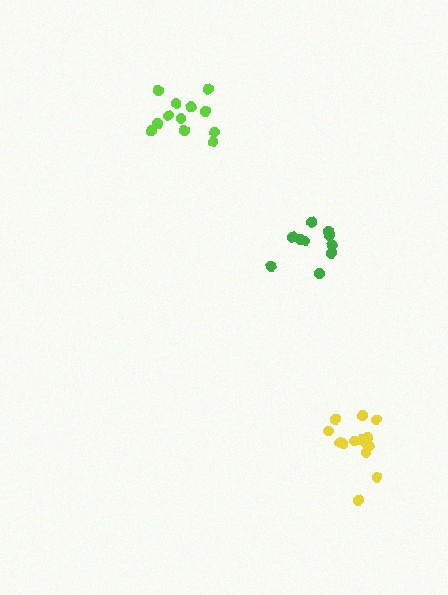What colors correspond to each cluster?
The clusters are colored: green, lime, yellow.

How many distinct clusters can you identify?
There are 3 distinct clusters.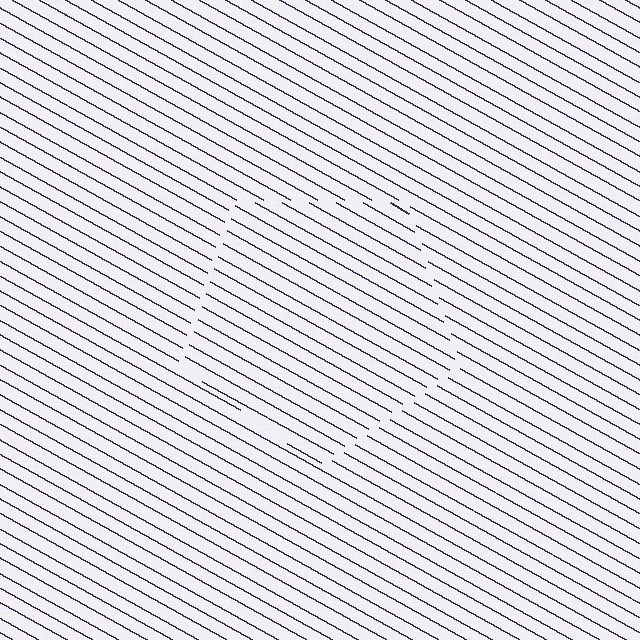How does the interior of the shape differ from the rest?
The interior of the shape contains the same grating, shifted by half a period — the contour is defined by the phase discontinuity where line-ends from the inner and outer gratings abut.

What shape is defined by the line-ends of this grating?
An illusory pentagon. The interior of the shape contains the same grating, shifted by half a period — the contour is defined by the phase discontinuity where line-ends from the inner and outer gratings abut.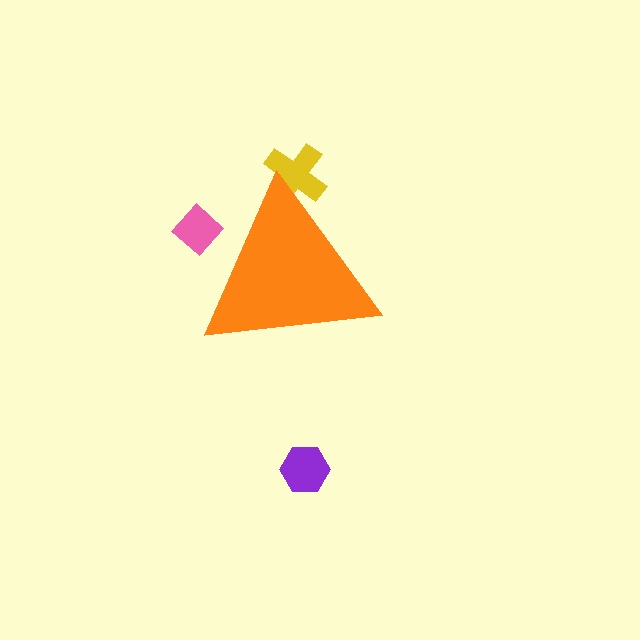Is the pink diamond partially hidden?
Yes, the pink diamond is partially hidden behind the orange triangle.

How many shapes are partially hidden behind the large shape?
2 shapes are partially hidden.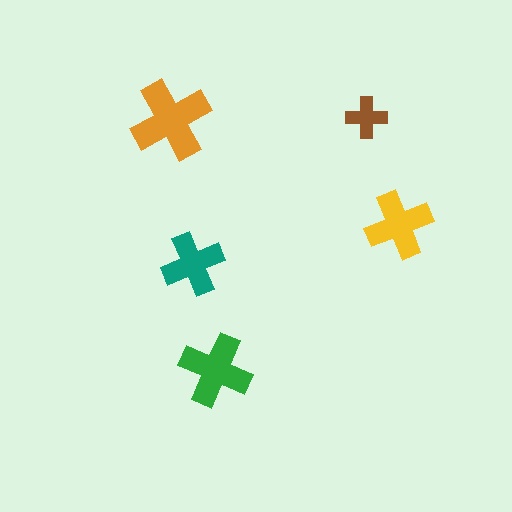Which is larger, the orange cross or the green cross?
The orange one.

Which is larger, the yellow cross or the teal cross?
The yellow one.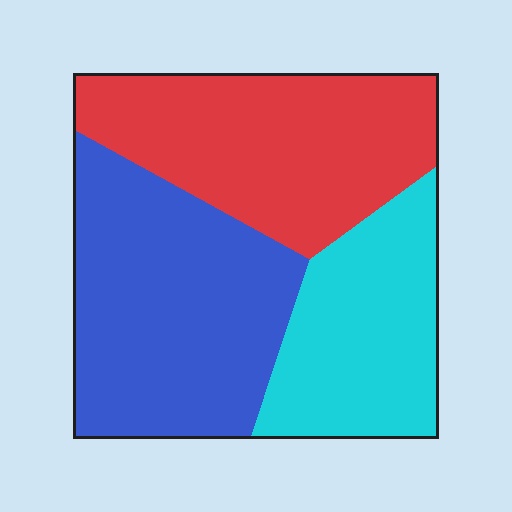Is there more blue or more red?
Blue.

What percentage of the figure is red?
Red takes up about one third (1/3) of the figure.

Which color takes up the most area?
Blue, at roughly 40%.